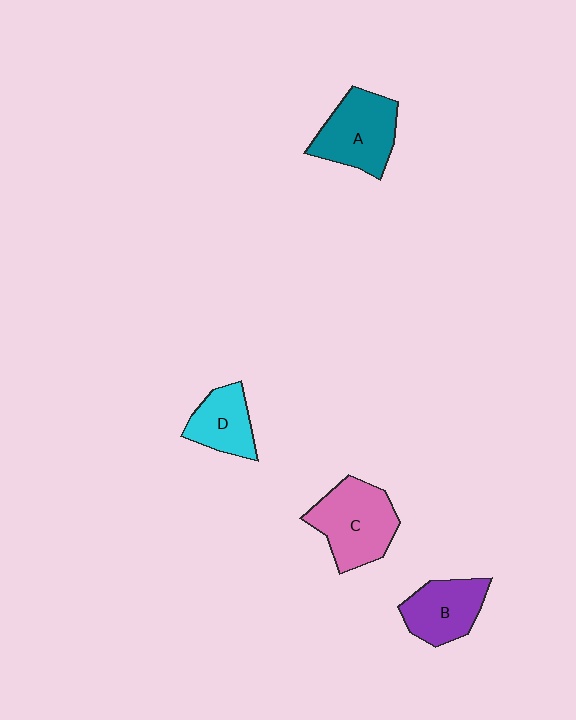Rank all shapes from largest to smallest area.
From largest to smallest: C (pink), A (teal), B (purple), D (cyan).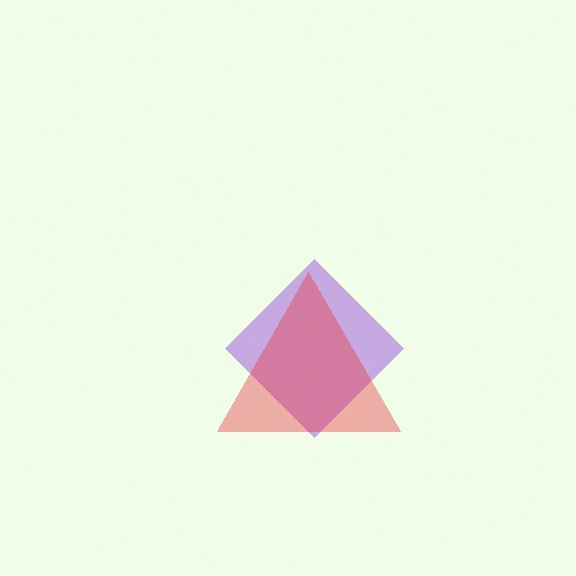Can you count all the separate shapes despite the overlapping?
Yes, there are 2 separate shapes.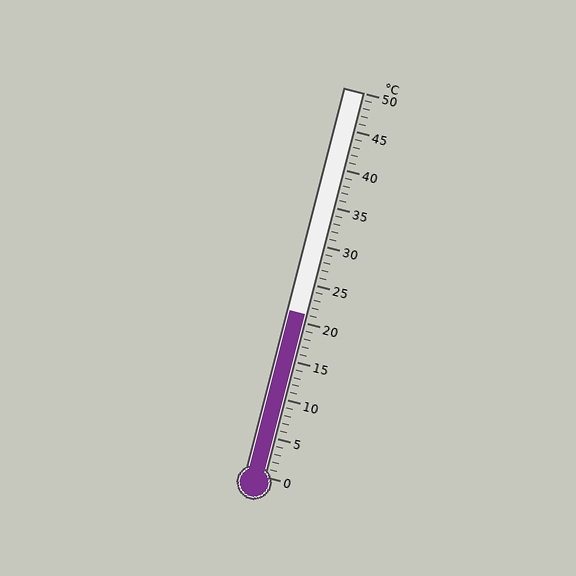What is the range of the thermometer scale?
The thermometer scale ranges from 0°C to 50°C.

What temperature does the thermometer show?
The thermometer shows approximately 21°C.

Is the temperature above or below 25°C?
The temperature is below 25°C.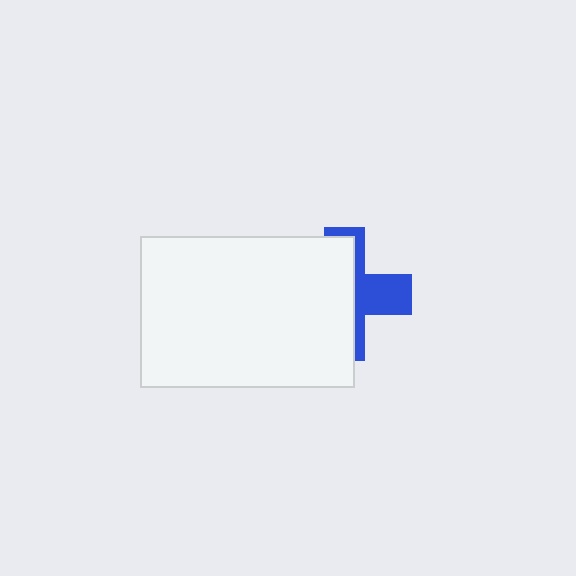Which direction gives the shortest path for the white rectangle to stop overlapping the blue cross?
Moving left gives the shortest separation.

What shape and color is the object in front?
The object in front is a white rectangle.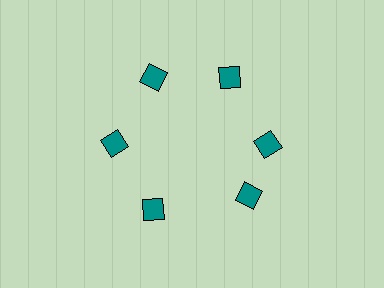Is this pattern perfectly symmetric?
No. The 6 teal diamonds are arranged in a ring, but one element near the 5 o'clock position is rotated out of alignment along the ring, breaking the 6-fold rotational symmetry.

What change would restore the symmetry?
The symmetry would be restored by rotating it back into even spacing with its neighbors so that all 6 diamonds sit at equal angles and equal distance from the center.